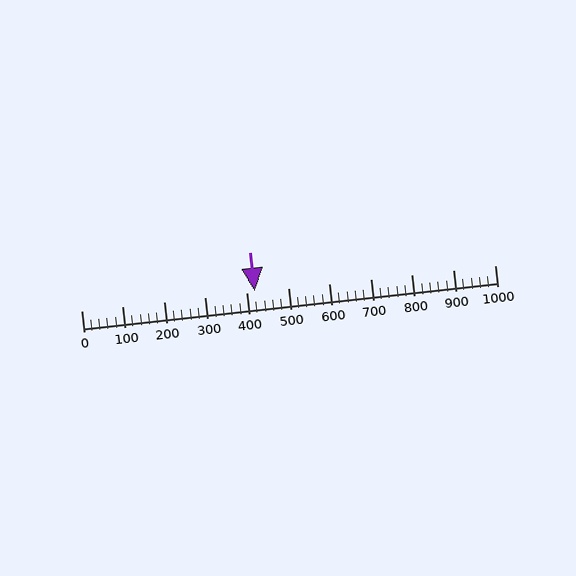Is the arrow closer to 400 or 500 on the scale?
The arrow is closer to 400.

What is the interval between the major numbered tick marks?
The major tick marks are spaced 100 units apart.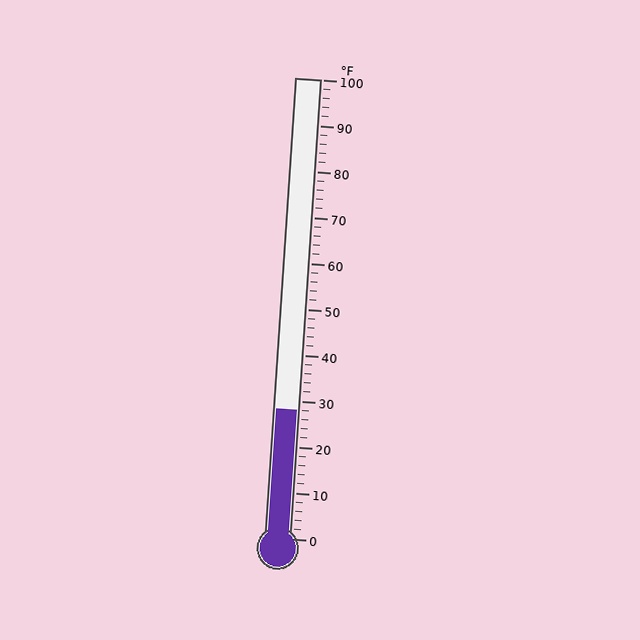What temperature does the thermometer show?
The thermometer shows approximately 28°F.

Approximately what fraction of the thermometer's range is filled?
The thermometer is filled to approximately 30% of its range.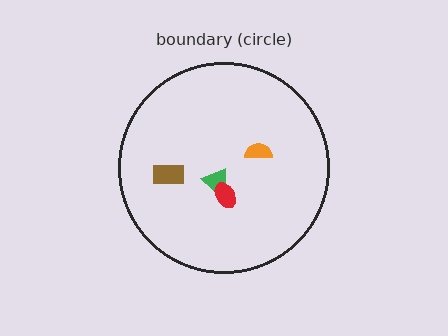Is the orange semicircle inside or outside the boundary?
Inside.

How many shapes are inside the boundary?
4 inside, 0 outside.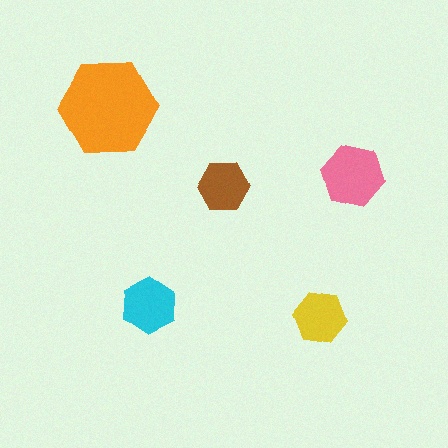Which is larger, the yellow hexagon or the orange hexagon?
The orange one.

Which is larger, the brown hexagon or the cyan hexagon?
The cyan one.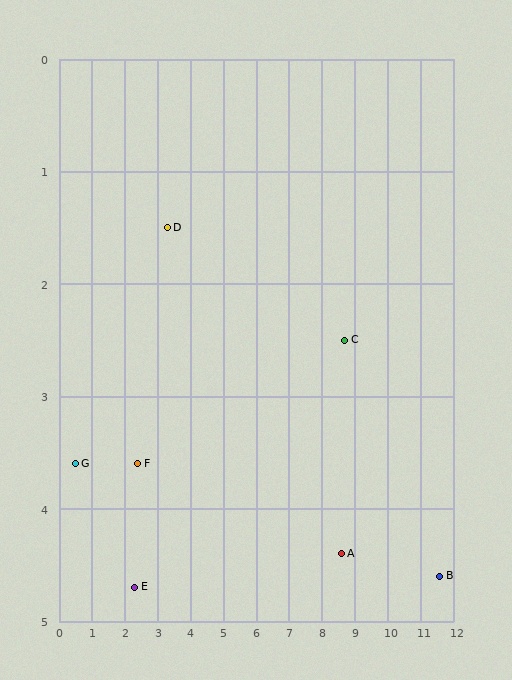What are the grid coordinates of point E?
Point E is at approximately (2.3, 4.7).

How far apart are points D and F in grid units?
Points D and F are about 2.3 grid units apart.